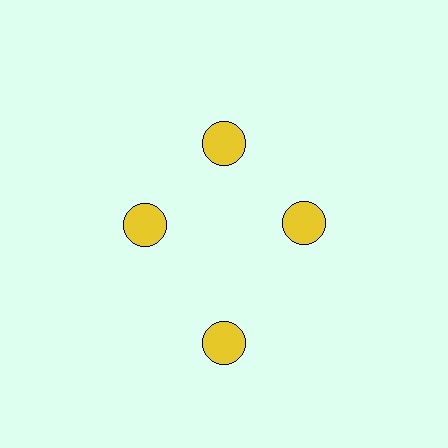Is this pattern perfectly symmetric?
No. The 4 yellow circles are arranged in a ring, but one element near the 6 o'clock position is pushed outward from the center, breaking the 4-fold rotational symmetry.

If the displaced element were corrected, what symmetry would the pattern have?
It would have 4-fold rotational symmetry — the pattern would map onto itself every 90 degrees.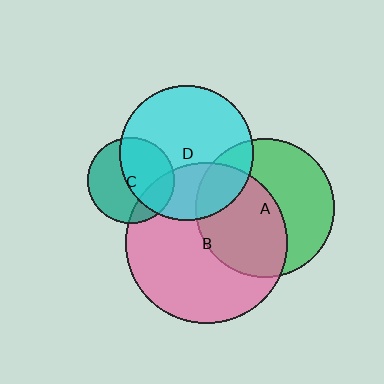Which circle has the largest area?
Circle B (pink).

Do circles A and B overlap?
Yes.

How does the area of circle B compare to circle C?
Approximately 3.5 times.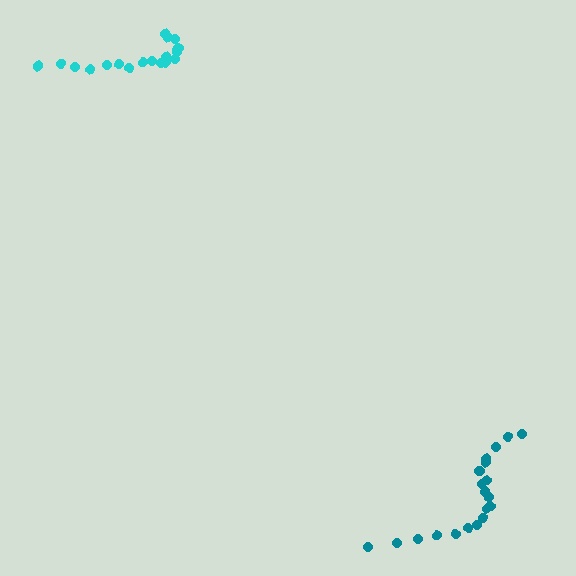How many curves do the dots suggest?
There are 2 distinct paths.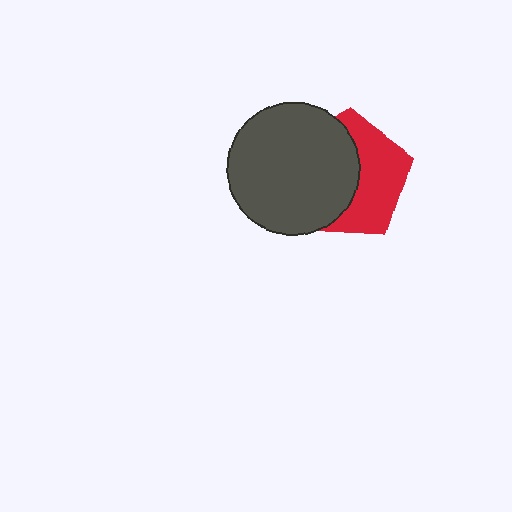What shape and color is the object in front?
The object in front is a dark gray circle.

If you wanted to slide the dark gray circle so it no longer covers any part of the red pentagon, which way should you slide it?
Slide it left — that is the most direct way to separate the two shapes.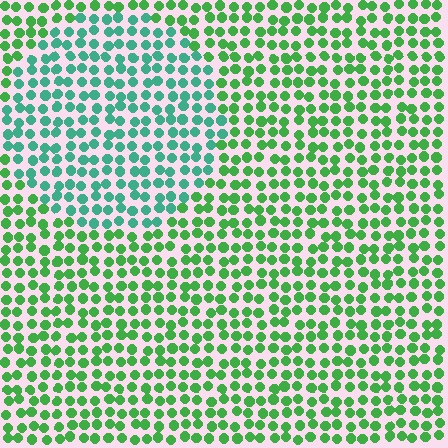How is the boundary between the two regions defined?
The boundary is defined purely by a slight shift in hue (about 38 degrees). Spacing, size, and orientation are identical on both sides.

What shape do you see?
I see a circle.